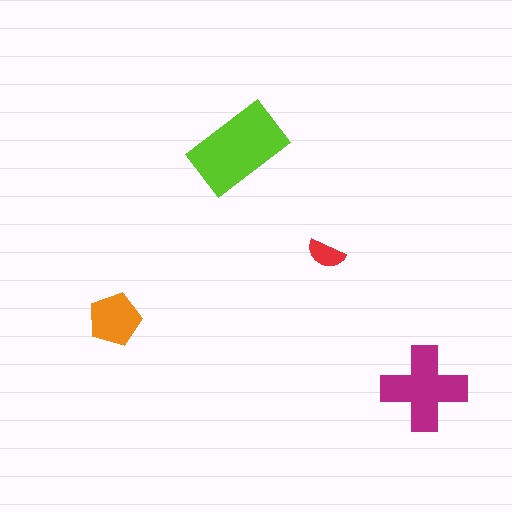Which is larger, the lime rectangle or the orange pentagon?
The lime rectangle.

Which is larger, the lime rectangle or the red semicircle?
The lime rectangle.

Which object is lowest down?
The magenta cross is bottommost.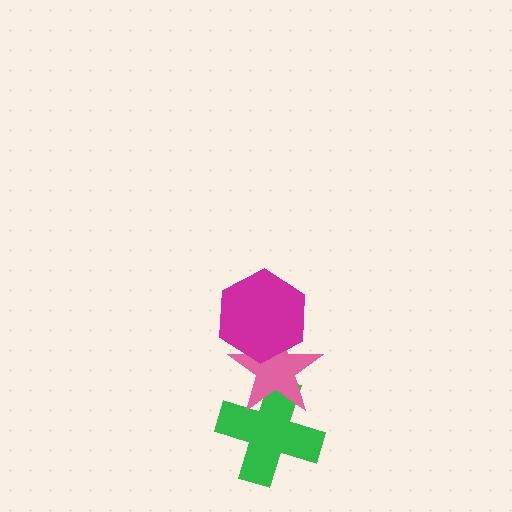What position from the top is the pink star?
The pink star is 2nd from the top.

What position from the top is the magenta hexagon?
The magenta hexagon is 1st from the top.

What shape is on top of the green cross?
The pink star is on top of the green cross.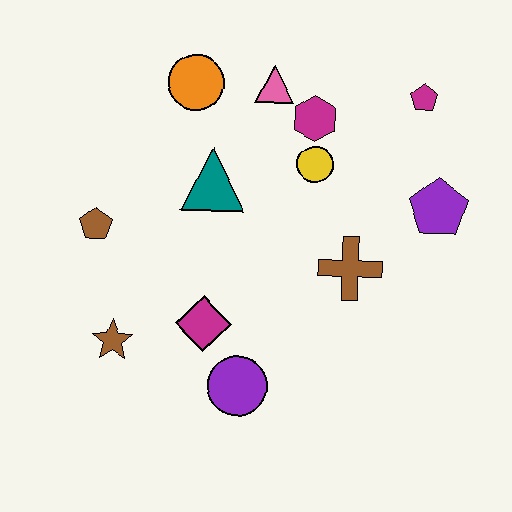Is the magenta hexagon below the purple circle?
No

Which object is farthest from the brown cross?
The brown pentagon is farthest from the brown cross.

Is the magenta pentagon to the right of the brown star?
Yes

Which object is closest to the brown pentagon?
The brown star is closest to the brown pentagon.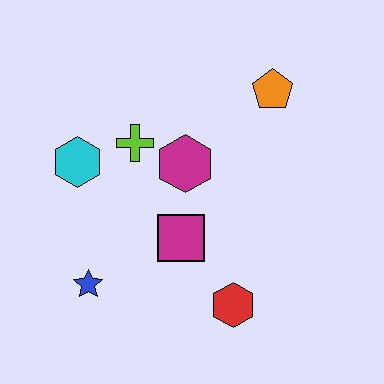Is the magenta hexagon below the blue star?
No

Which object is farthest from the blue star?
The orange pentagon is farthest from the blue star.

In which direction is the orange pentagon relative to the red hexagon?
The orange pentagon is above the red hexagon.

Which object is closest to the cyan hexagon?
The lime cross is closest to the cyan hexagon.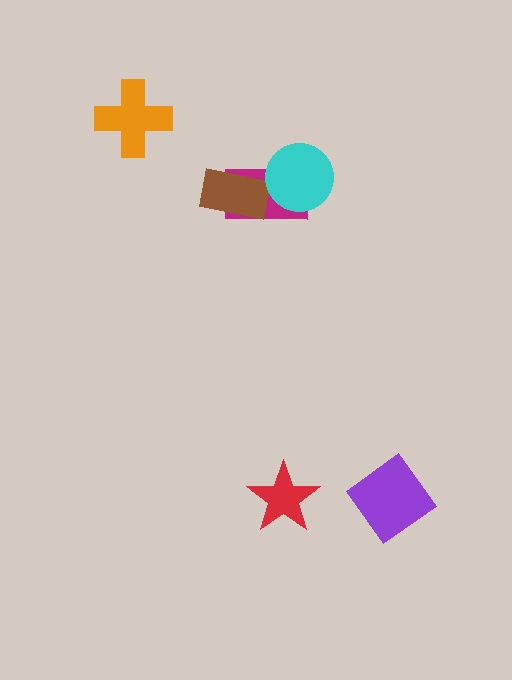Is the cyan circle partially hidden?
No, no other shape covers it.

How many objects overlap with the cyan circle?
1 object overlaps with the cyan circle.